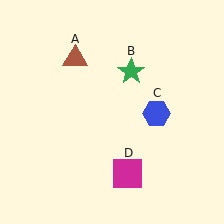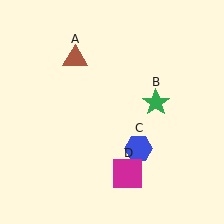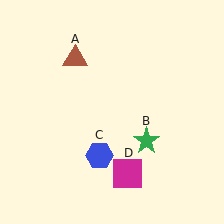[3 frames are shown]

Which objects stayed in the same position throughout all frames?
Brown triangle (object A) and magenta square (object D) remained stationary.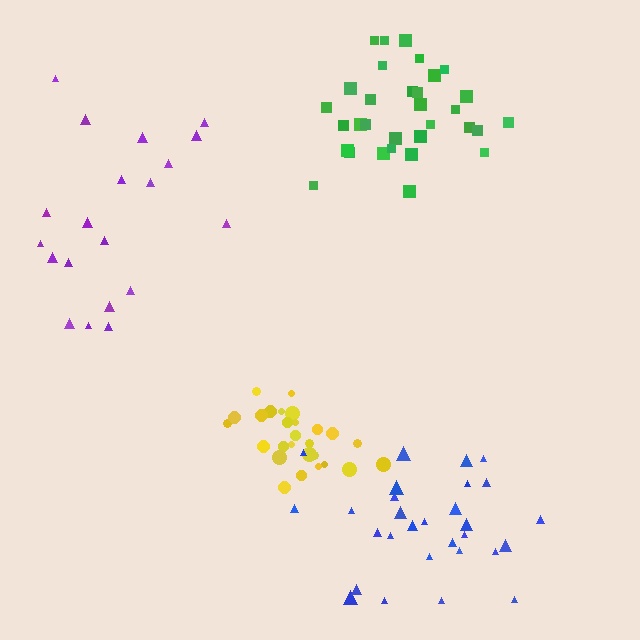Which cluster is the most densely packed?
Yellow.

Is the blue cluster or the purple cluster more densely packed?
Blue.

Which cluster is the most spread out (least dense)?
Purple.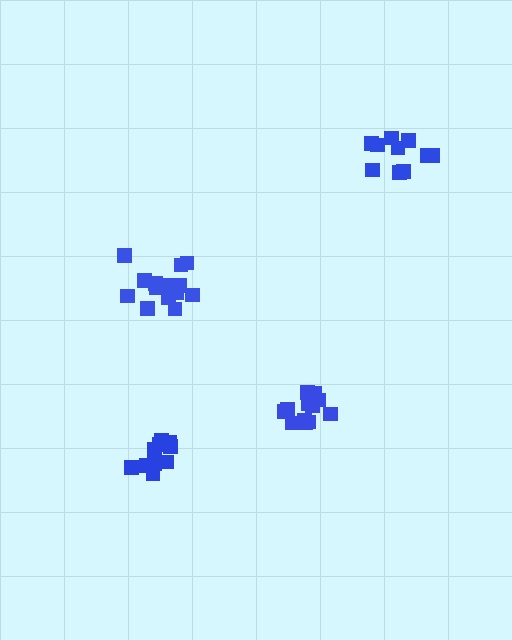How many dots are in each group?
Group 1: 10 dots, Group 2: 14 dots, Group 3: 11 dots, Group 4: 14 dots (49 total).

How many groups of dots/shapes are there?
There are 4 groups.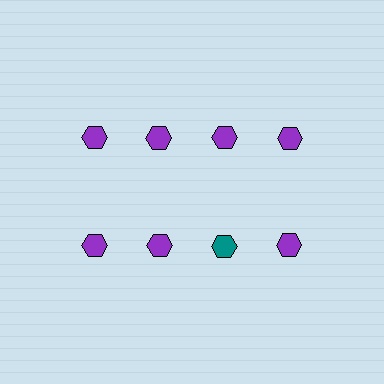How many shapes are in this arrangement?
There are 8 shapes arranged in a grid pattern.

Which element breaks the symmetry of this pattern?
The teal hexagon in the second row, center column breaks the symmetry. All other shapes are purple hexagons.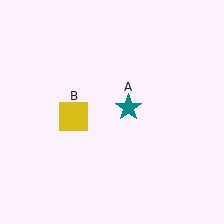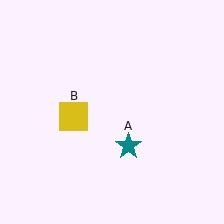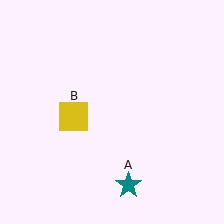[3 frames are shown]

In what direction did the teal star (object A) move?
The teal star (object A) moved down.